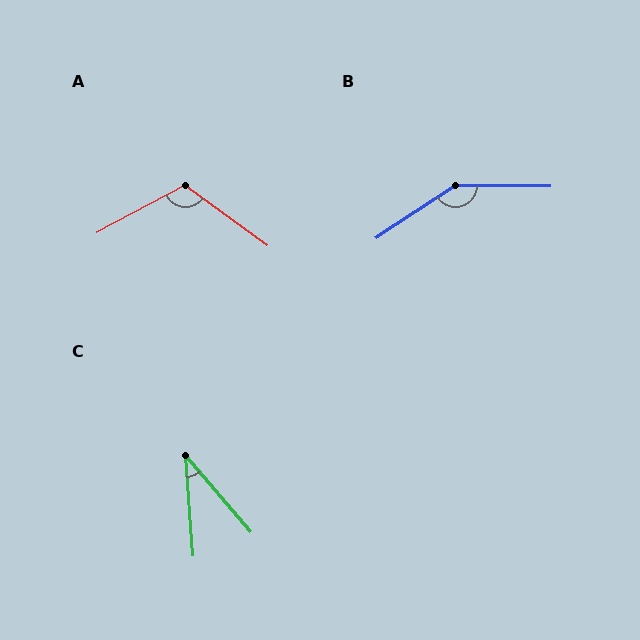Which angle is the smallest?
C, at approximately 36 degrees.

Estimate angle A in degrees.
Approximately 116 degrees.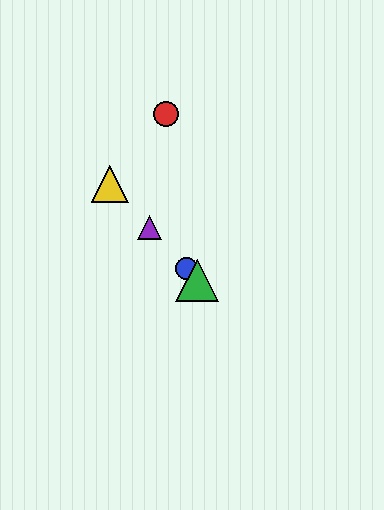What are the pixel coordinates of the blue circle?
The blue circle is at (187, 269).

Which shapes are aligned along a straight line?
The blue circle, the green triangle, the yellow triangle, the purple triangle are aligned along a straight line.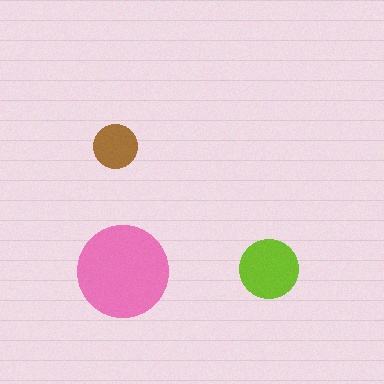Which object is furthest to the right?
The lime circle is rightmost.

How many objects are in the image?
There are 3 objects in the image.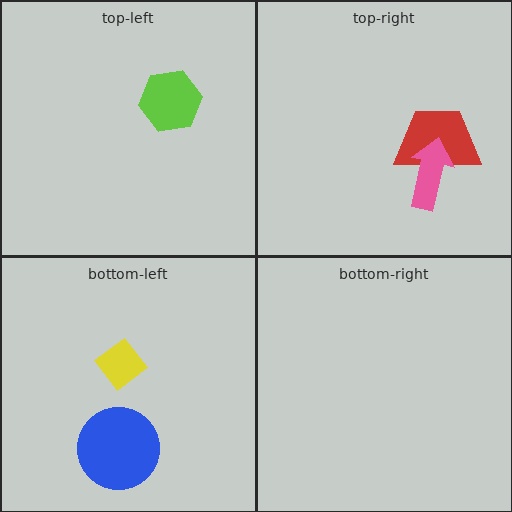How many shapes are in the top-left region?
1.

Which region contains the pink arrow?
The top-right region.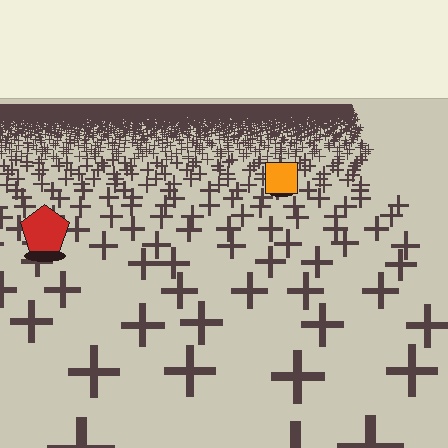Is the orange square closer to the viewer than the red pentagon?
No. The red pentagon is closer — you can tell from the texture gradient: the ground texture is coarser near it.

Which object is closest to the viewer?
The red pentagon is closest. The texture marks near it are larger and more spread out.